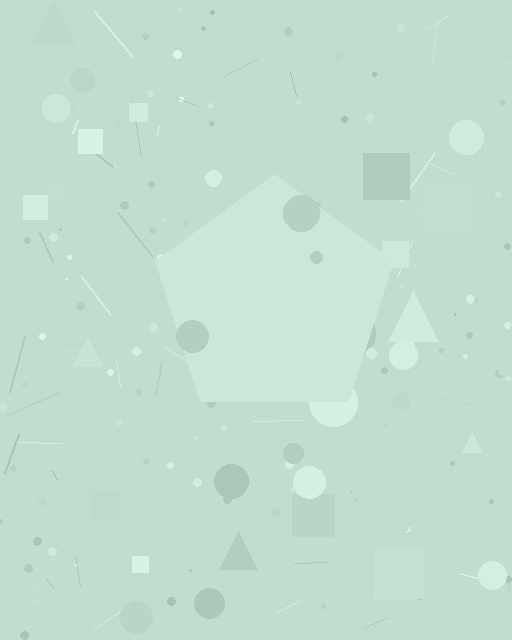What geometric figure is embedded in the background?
A pentagon is embedded in the background.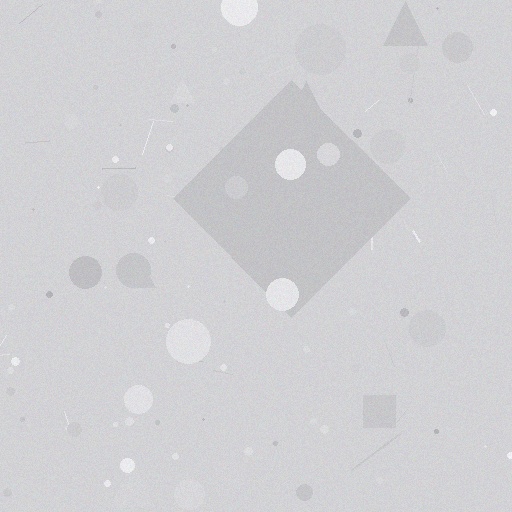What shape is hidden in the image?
A diamond is hidden in the image.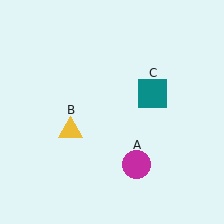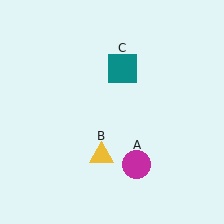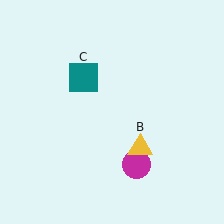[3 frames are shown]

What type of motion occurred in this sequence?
The yellow triangle (object B), teal square (object C) rotated counterclockwise around the center of the scene.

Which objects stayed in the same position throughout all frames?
Magenta circle (object A) remained stationary.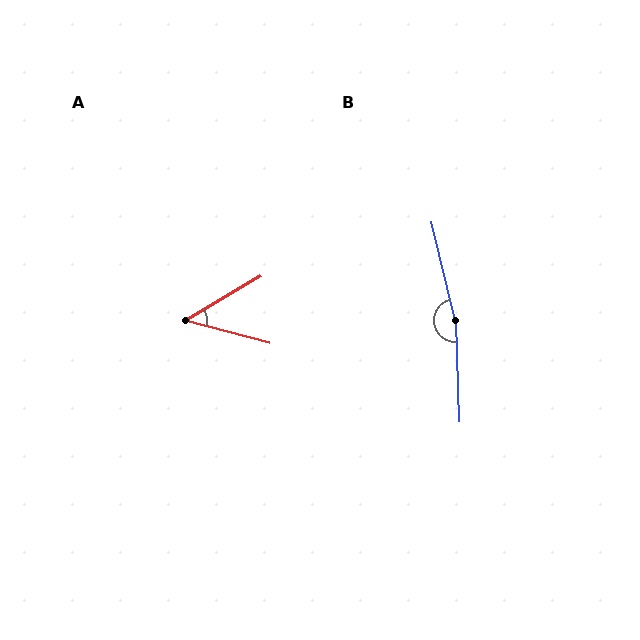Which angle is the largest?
B, at approximately 169 degrees.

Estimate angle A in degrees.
Approximately 45 degrees.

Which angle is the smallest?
A, at approximately 45 degrees.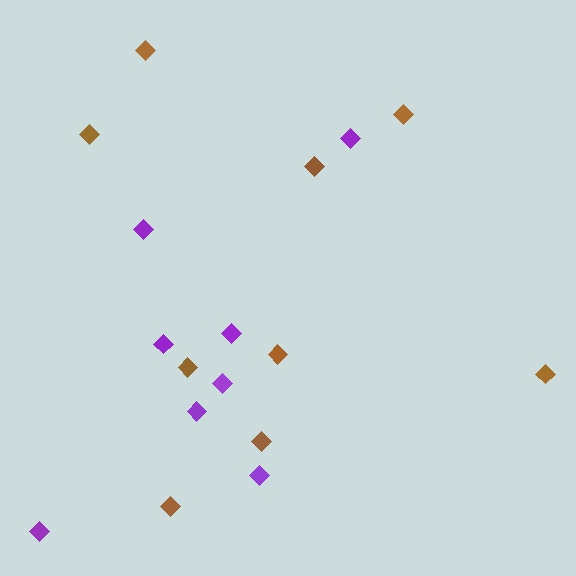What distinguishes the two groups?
There are 2 groups: one group of brown diamonds (9) and one group of purple diamonds (8).